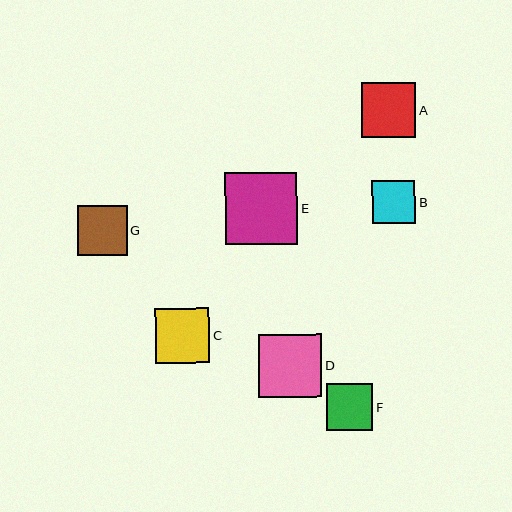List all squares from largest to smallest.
From largest to smallest: E, D, A, C, G, F, B.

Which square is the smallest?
Square B is the smallest with a size of approximately 43 pixels.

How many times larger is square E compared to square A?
Square E is approximately 1.3 times the size of square A.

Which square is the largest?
Square E is the largest with a size of approximately 72 pixels.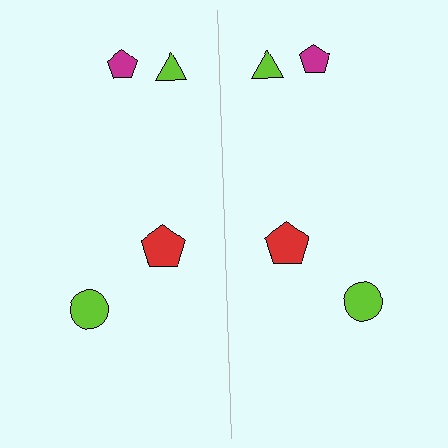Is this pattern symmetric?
Yes, this pattern has bilateral (reflection) symmetry.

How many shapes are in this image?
There are 8 shapes in this image.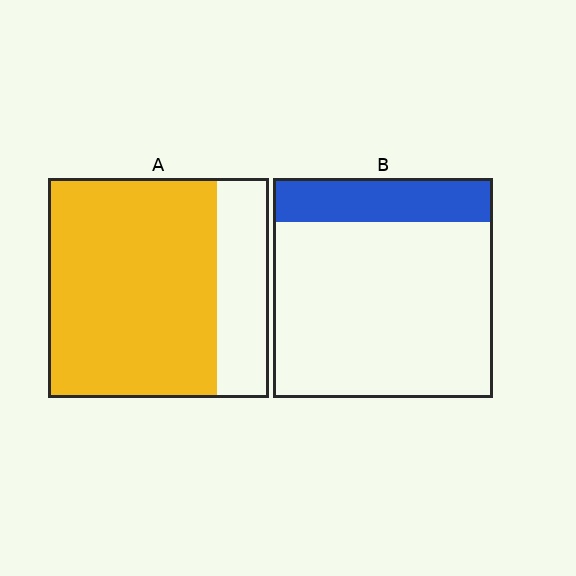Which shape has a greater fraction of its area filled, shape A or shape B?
Shape A.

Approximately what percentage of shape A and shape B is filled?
A is approximately 75% and B is approximately 20%.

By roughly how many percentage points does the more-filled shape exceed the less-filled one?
By roughly 55 percentage points (A over B).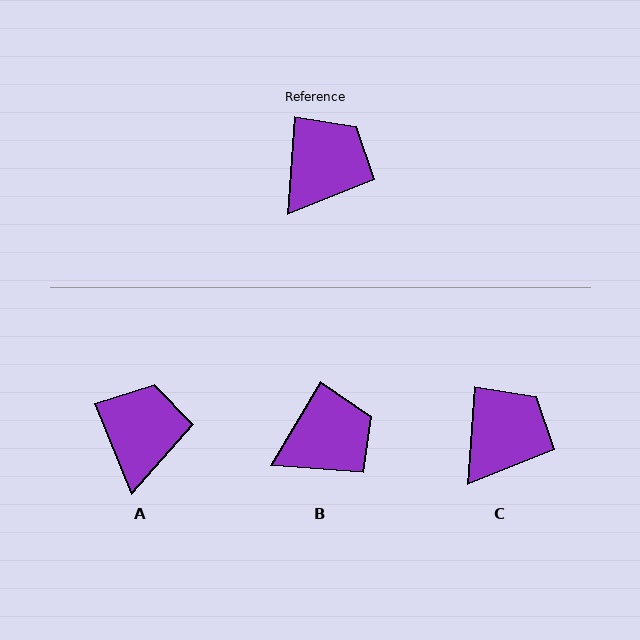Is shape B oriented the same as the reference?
No, it is off by about 26 degrees.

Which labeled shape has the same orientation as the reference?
C.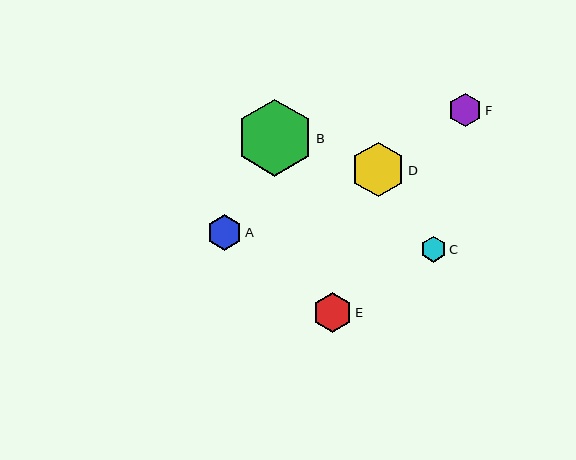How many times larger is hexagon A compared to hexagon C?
Hexagon A is approximately 1.3 times the size of hexagon C.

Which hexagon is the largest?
Hexagon B is the largest with a size of approximately 77 pixels.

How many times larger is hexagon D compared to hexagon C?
Hexagon D is approximately 2.1 times the size of hexagon C.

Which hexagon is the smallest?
Hexagon C is the smallest with a size of approximately 26 pixels.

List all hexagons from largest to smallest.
From largest to smallest: B, D, E, A, F, C.